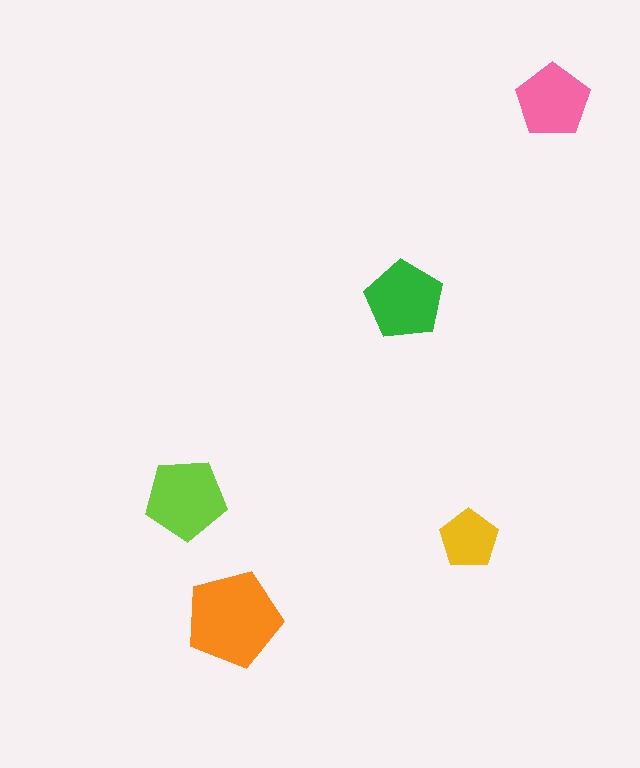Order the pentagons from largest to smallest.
the orange one, the lime one, the green one, the pink one, the yellow one.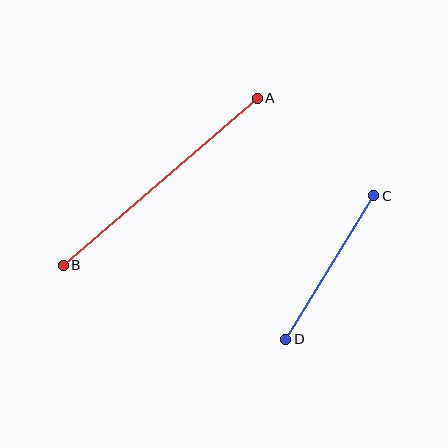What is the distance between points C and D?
The distance is approximately 168 pixels.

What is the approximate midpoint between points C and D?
The midpoint is at approximately (330, 267) pixels.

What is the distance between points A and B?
The distance is approximately 256 pixels.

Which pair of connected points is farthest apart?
Points A and B are farthest apart.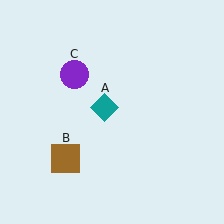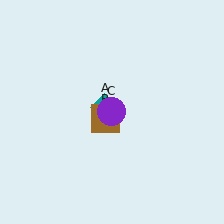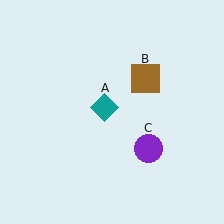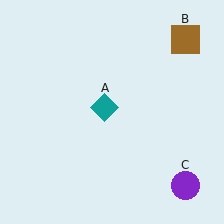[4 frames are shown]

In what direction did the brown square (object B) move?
The brown square (object B) moved up and to the right.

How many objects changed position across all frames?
2 objects changed position: brown square (object B), purple circle (object C).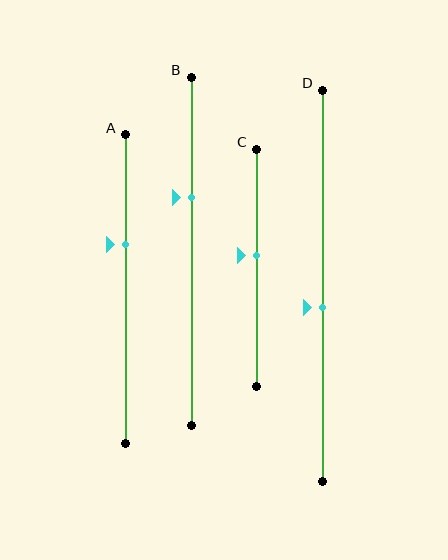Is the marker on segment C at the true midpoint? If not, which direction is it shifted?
No, the marker on segment C is shifted upward by about 5% of the segment length.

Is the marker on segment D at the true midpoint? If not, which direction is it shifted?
No, the marker on segment D is shifted downward by about 6% of the segment length.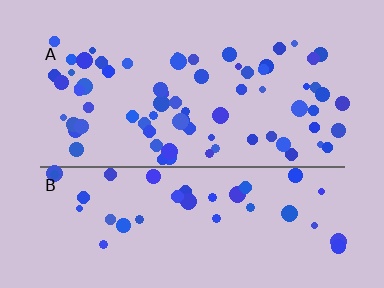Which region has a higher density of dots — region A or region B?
A (the top).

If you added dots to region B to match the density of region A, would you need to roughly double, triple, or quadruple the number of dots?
Approximately double.